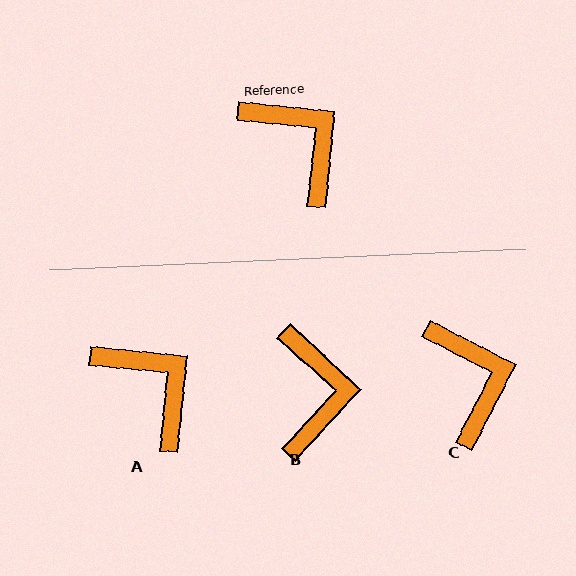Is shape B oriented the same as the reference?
No, it is off by about 37 degrees.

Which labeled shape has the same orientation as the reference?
A.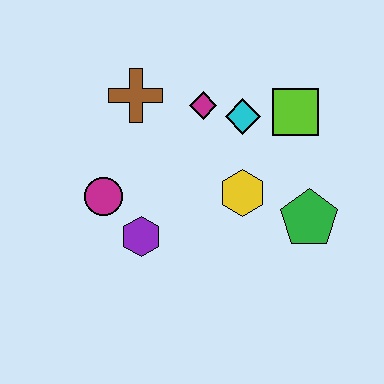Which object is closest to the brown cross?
The magenta diamond is closest to the brown cross.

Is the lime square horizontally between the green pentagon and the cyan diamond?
Yes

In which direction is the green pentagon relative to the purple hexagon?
The green pentagon is to the right of the purple hexagon.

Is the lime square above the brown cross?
No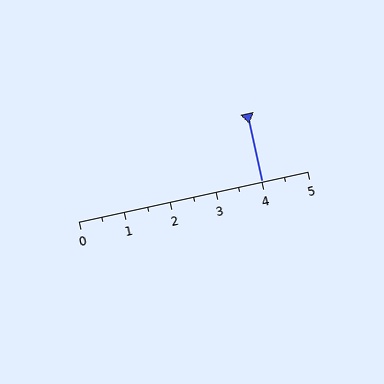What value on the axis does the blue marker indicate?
The marker indicates approximately 4.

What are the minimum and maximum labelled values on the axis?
The axis runs from 0 to 5.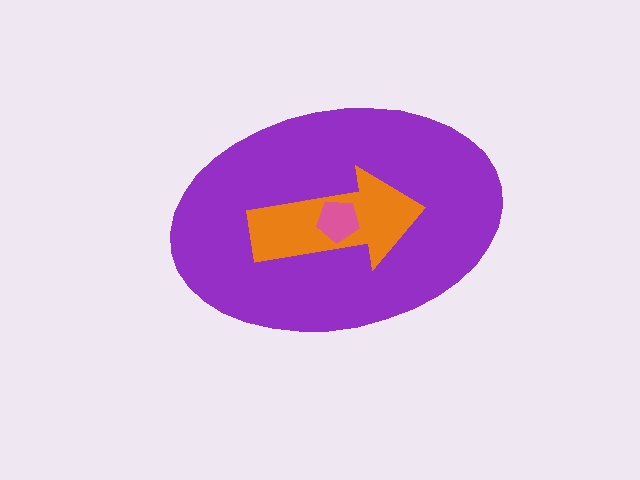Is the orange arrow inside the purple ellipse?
Yes.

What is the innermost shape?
The pink pentagon.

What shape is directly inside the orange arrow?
The pink pentagon.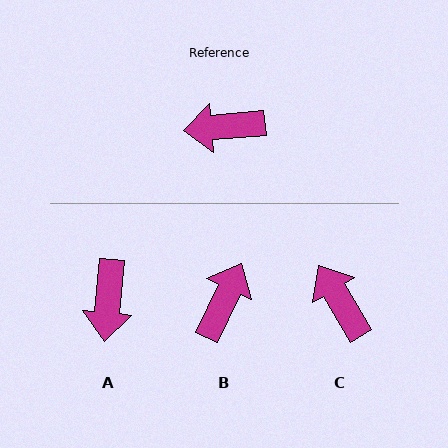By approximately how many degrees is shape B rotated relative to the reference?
Approximately 121 degrees clockwise.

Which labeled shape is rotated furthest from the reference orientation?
B, about 121 degrees away.